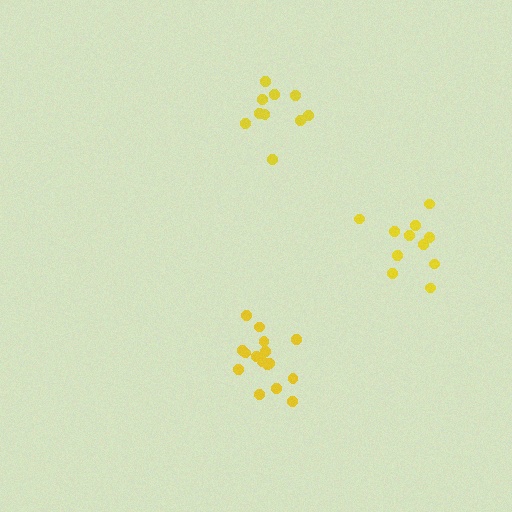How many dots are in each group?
Group 1: 11 dots, Group 2: 10 dots, Group 3: 16 dots (37 total).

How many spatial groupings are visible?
There are 3 spatial groupings.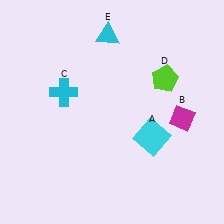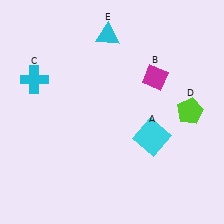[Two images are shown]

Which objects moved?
The objects that moved are: the magenta diamond (B), the cyan cross (C), the lime pentagon (D).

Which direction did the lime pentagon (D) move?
The lime pentagon (D) moved down.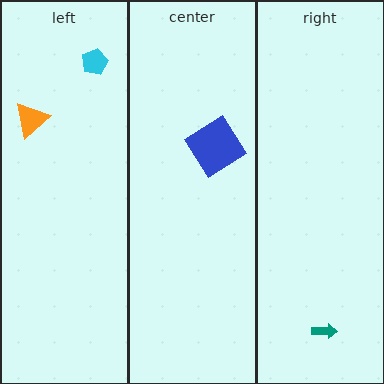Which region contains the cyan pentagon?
The left region.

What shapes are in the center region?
The blue diamond.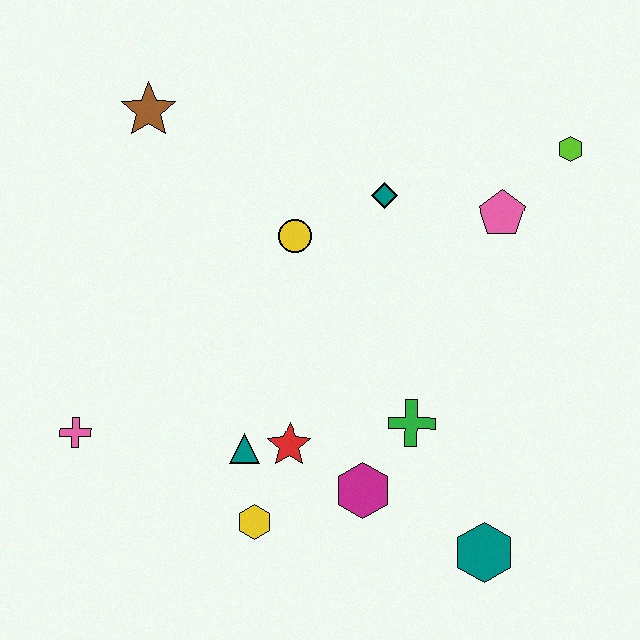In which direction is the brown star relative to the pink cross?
The brown star is above the pink cross.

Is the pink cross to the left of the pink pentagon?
Yes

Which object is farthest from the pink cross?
The lime hexagon is farthest from the pink cross.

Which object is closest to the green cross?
The magenta hexagon is closest to the green cross.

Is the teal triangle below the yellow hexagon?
No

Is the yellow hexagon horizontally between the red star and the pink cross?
Yes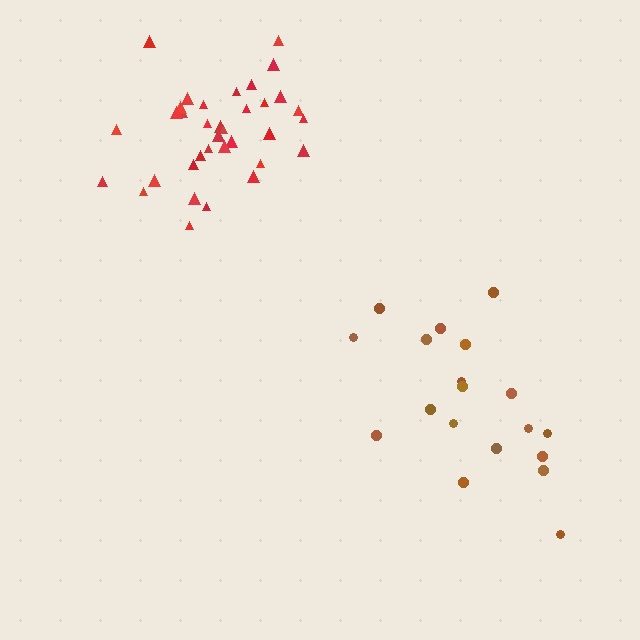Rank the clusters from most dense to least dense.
red, brown.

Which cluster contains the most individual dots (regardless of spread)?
Red (35).